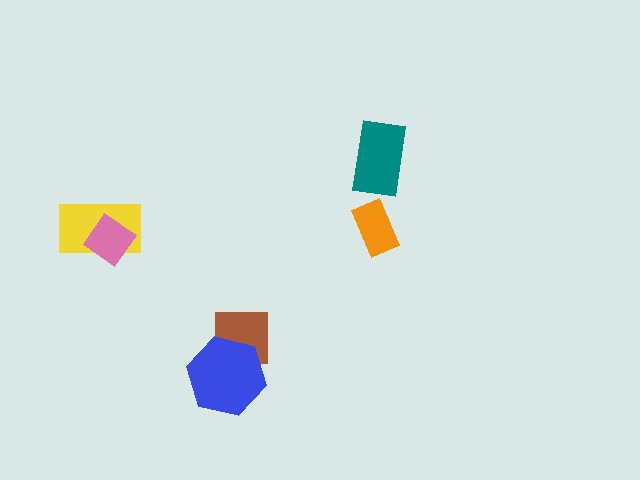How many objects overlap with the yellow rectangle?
1 object overlaps with the yellow rectangle.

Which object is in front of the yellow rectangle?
The pink diamond is in front of the yellow rectangle.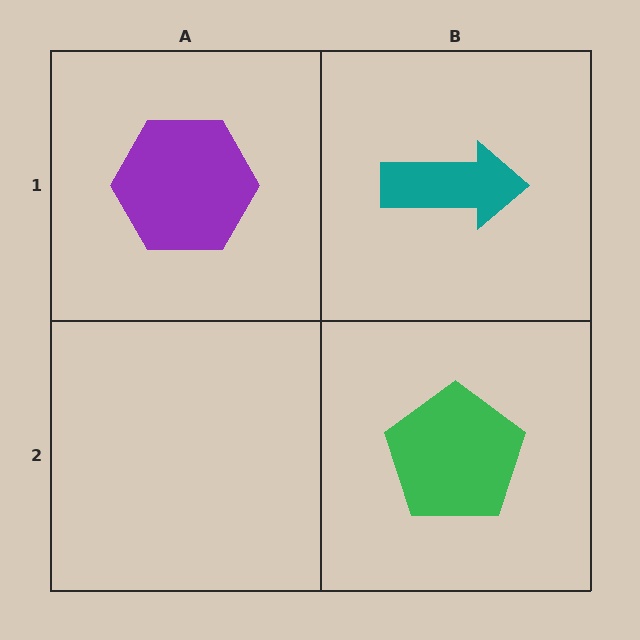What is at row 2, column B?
A green pentagon.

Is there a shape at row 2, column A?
No, that cell is empty.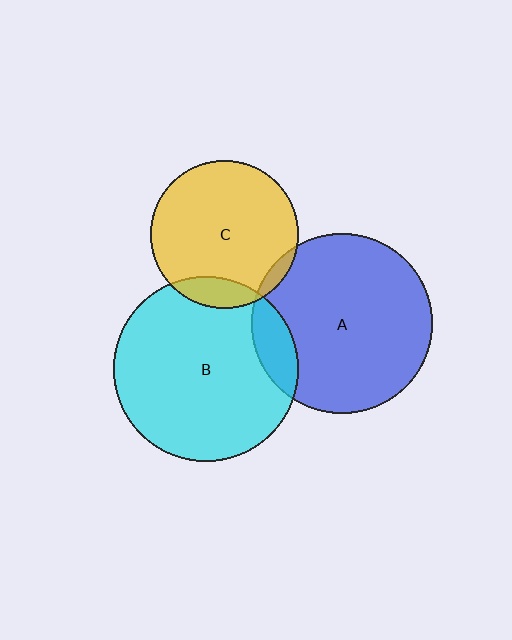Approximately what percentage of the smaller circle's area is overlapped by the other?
Approximately 10%.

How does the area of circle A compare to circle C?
Approximately 1.5 times.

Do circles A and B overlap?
Yes.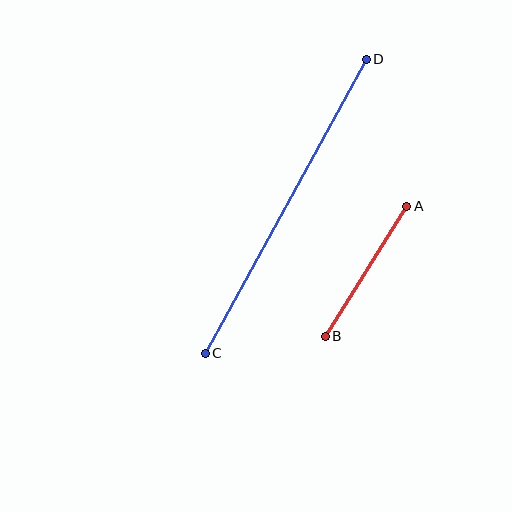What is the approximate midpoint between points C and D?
The midpoint is at approximately (286, 206) pixels.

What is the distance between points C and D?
The distance is approximately 335 pixels.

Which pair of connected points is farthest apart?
Points C and D are farthest apart.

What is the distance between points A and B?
The distance is approximately 153 pixels.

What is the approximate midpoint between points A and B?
The midpoint is at approximately (366, 271) pixels.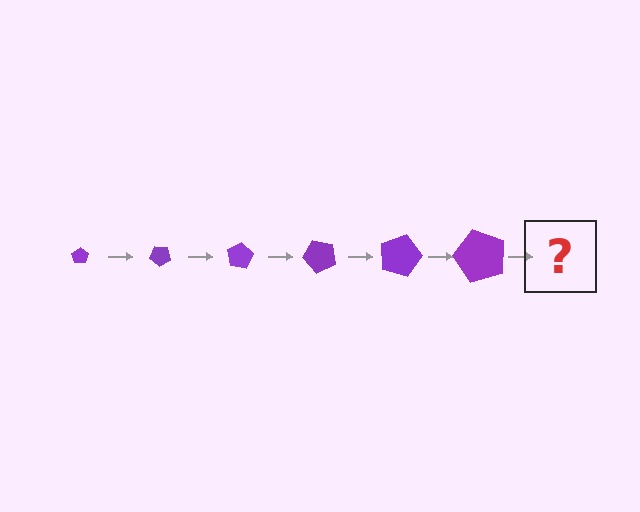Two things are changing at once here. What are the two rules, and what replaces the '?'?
The two rules are that the pentagon grows larger each step and it rotates 40 degrees each step. The '?' should be a pentagon, larger than the previous one and rotated 240 degrees from the start.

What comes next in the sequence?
The next element should be a pentagon, larger than the previous one and rotated 240 degrees from the start.